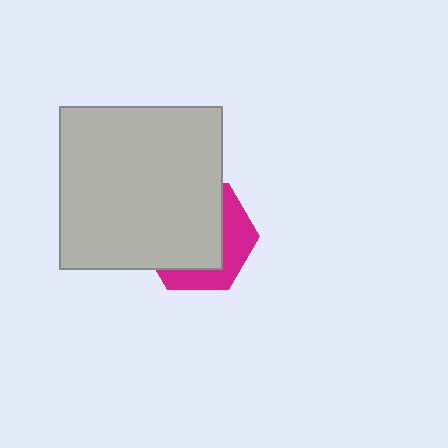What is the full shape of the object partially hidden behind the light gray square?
The partially hidden object is a magenta hexagon.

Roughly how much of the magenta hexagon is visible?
A small part of it is visible (roughly 35%).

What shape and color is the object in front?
The object in front is a light gray square.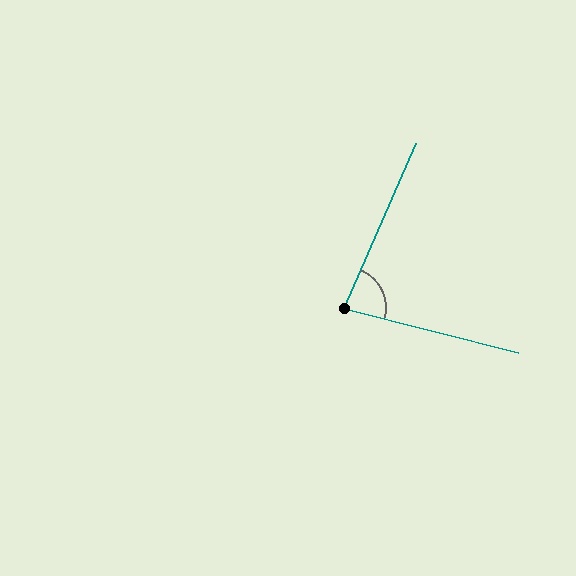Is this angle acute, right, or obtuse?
It is acute.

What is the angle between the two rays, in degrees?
Approximately 81 degrees.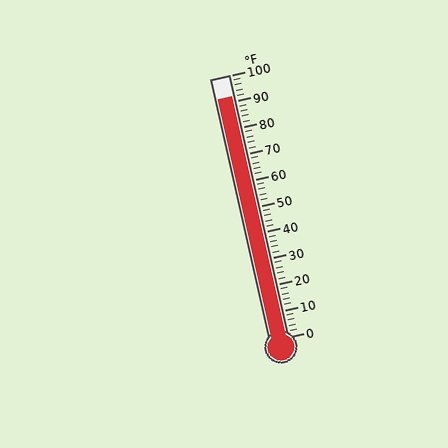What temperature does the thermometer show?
The thermometer shows approximately 92°F.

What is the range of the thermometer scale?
The thermometer scale ranges from 0°F to 100°F.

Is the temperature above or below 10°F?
The temperature is above 10°F.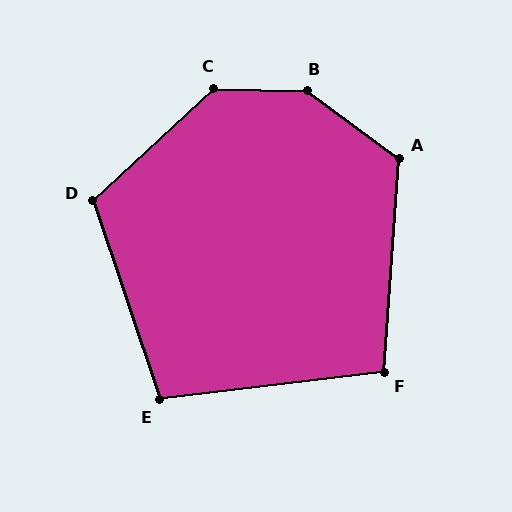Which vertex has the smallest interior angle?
F, at approximately 101 degrees.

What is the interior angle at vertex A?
Approximately 123 degrees (obtuse).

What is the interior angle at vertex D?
Approximately 114 degrees (obtuse).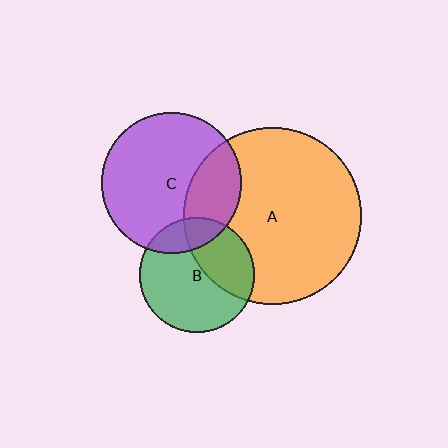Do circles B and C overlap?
Yes.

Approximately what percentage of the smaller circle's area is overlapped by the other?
Approximately 20%.